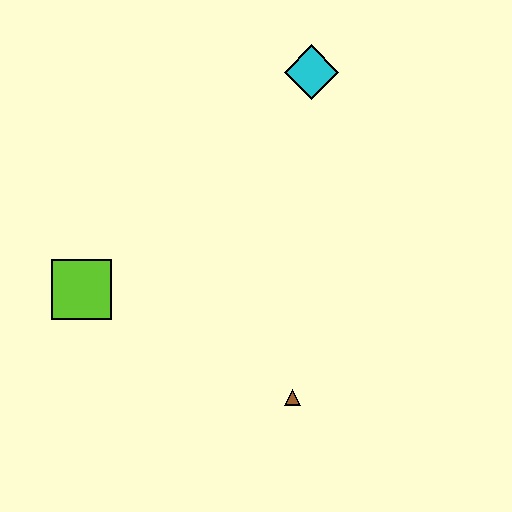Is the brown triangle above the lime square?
No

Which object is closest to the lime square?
The brown triangle is closest to the lime square.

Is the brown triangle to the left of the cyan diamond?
Yes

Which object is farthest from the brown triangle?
The cyan diamond is farthest from the brown triangle.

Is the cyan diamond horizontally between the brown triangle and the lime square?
No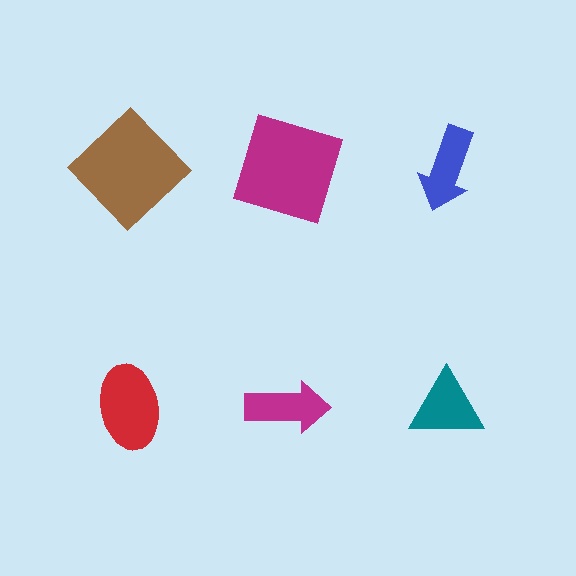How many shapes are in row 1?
3 shapes.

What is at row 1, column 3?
A blue arrow.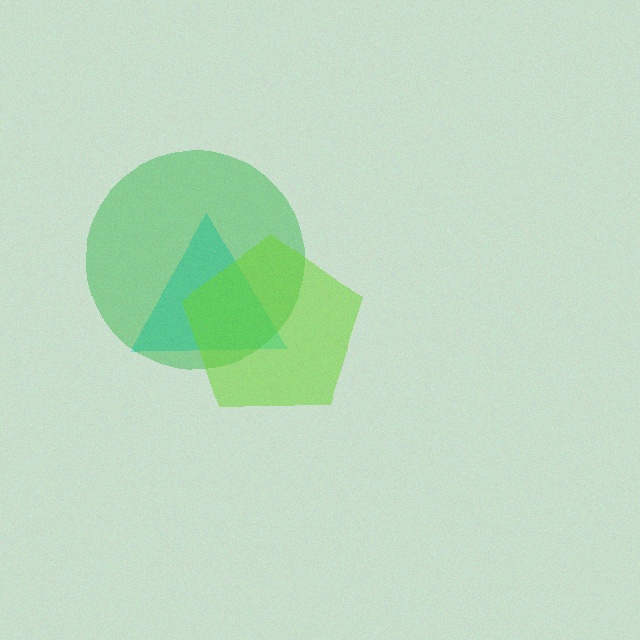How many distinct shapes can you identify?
There are 3 distinct shapes: a cyan triangle, a green circle, a lime pentagon.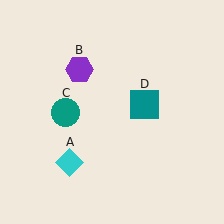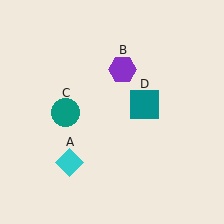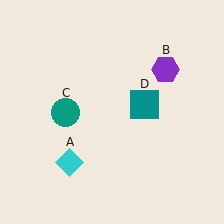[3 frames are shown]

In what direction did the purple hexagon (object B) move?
The purple hexagon (object B) moved right.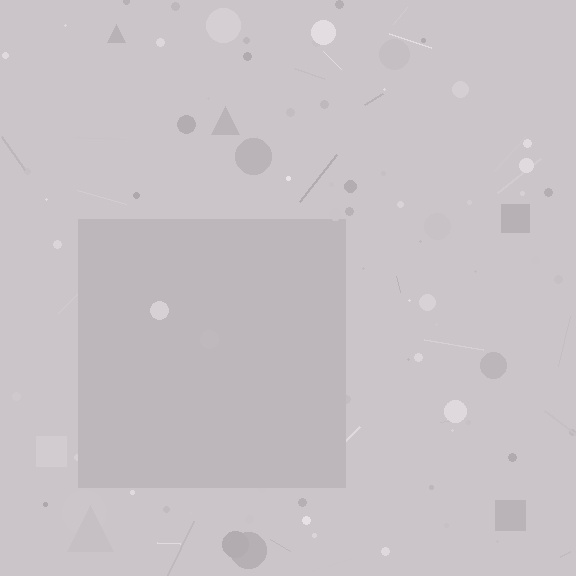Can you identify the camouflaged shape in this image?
The camouflaged shape is a square.